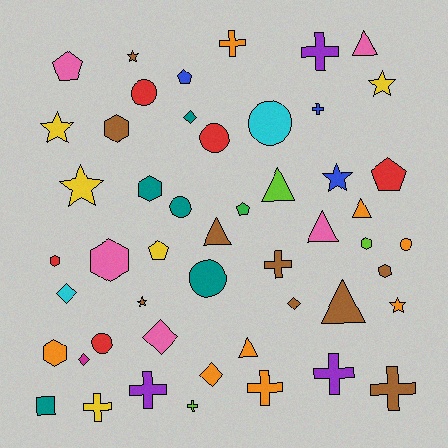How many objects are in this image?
There are 50 objects.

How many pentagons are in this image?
There are 5 pentagons.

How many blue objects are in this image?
There are 3 blue objects.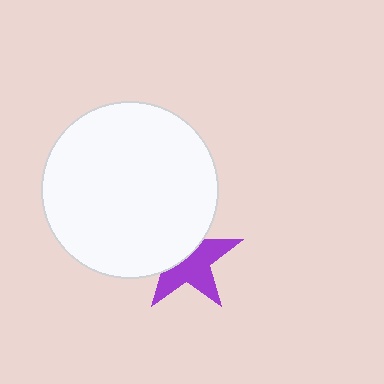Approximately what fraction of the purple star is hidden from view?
Roughly 44% of the purple star is hidden behind the white circle.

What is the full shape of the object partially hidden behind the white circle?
The partially hidden object is a purple star.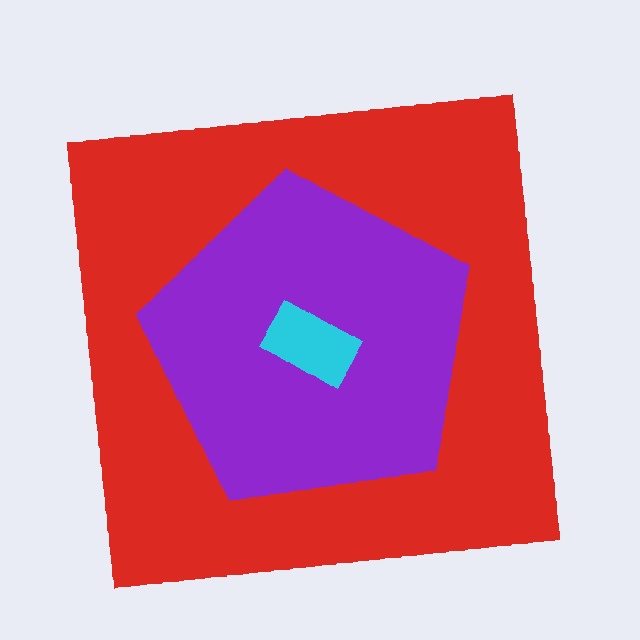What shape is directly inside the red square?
The purple pentagon.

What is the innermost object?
The cyan rectangle.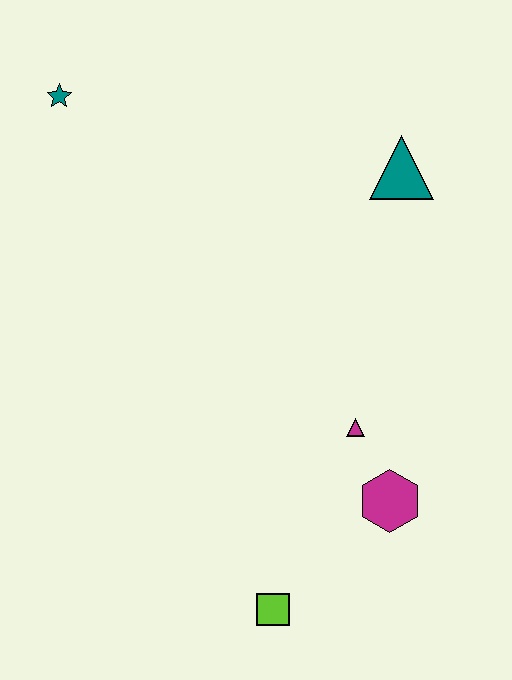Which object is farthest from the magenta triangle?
The teal star is farthest from the magenta triangle.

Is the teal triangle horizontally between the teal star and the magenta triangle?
No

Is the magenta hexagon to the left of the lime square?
No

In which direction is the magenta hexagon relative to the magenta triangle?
The magenta hexagon is below the magenta triangle.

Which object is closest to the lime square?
The magenta hexagon is closest to the lime square.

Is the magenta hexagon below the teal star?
Yes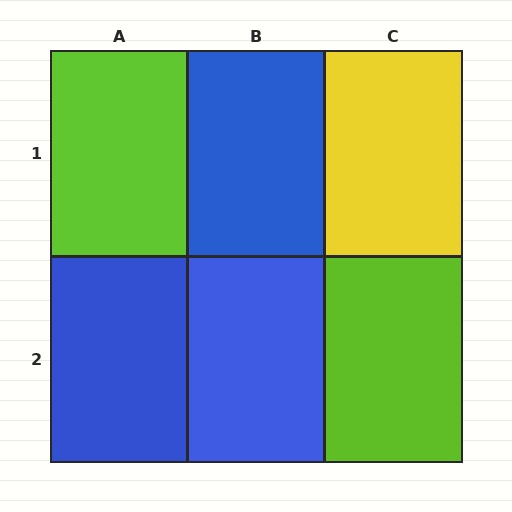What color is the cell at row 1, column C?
Yellow.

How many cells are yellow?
1 cell is yellow.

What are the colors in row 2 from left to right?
Blue, blue, lime.